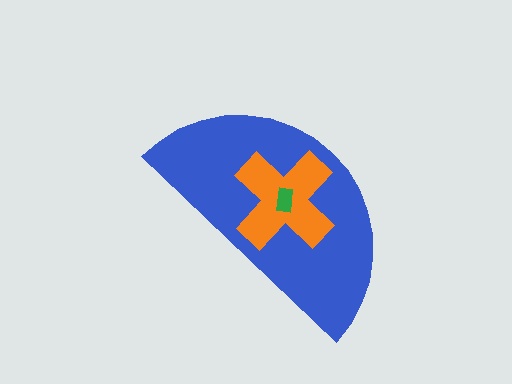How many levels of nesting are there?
3.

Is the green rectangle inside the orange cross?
Yes.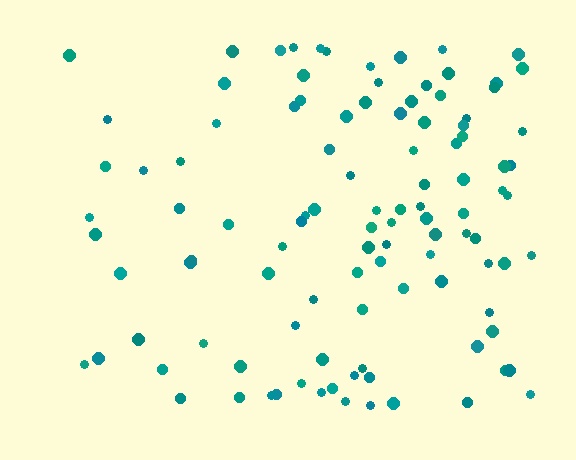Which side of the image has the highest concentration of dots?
The right.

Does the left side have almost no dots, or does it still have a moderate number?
Still a moderate number, just noticeably fewer than the right.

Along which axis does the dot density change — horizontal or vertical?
Horizontal.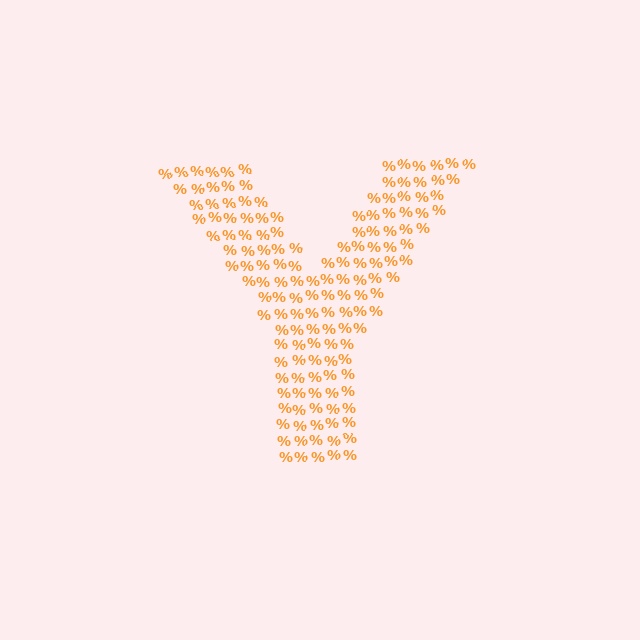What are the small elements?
The small elements are percent signs.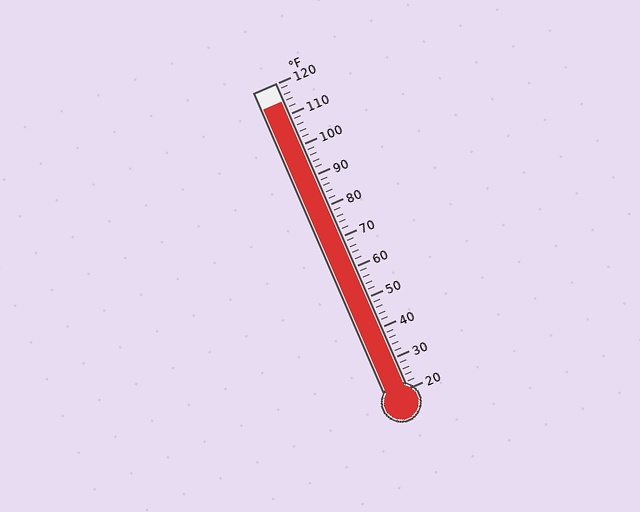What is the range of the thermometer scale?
The thermometer scale ranges from 20°F to 120°F.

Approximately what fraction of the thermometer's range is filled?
The thermometer is filled to approximately 95% of its range.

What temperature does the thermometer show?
The thermometer shows approximately 114°F.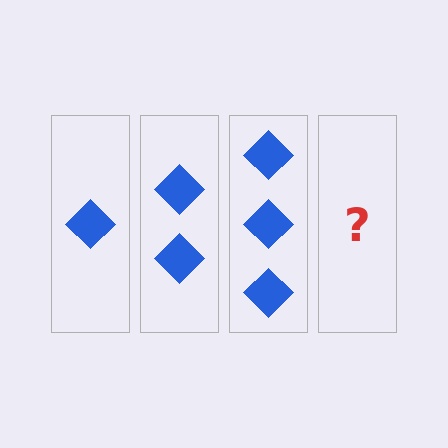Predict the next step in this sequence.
The next step is 4 diamonds.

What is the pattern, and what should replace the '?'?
The pattern is that each step adds one more diamond. The '?' should be 4 diamonds.